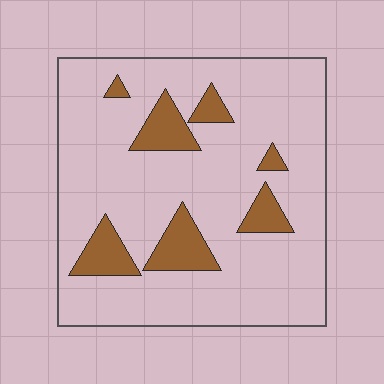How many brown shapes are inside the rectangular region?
7.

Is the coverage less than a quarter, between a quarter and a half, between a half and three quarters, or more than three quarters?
Less than a quarter.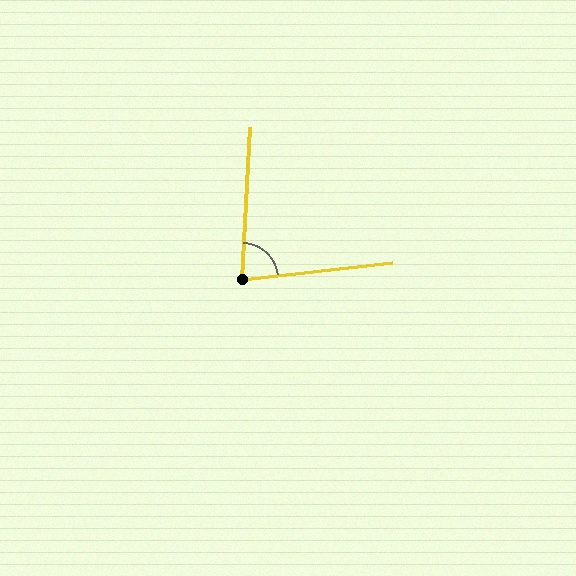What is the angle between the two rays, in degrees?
Approximately 80 degrees.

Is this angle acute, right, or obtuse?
It is acute.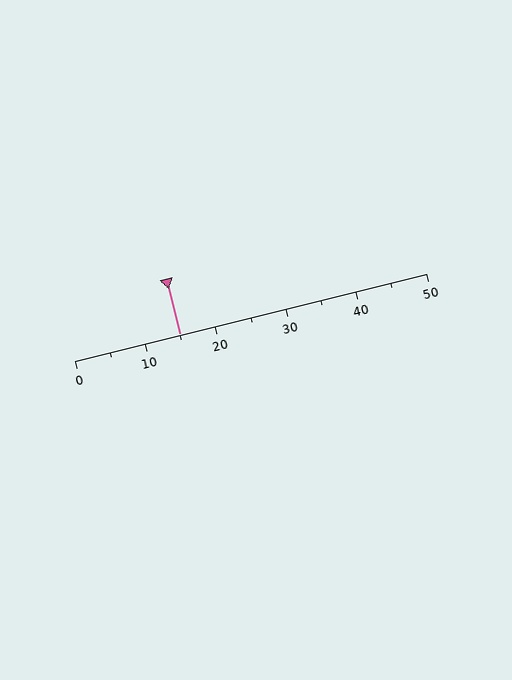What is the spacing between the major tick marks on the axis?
The major ticks are spaced 10 apart.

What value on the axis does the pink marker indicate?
The marker indicates approximately 15.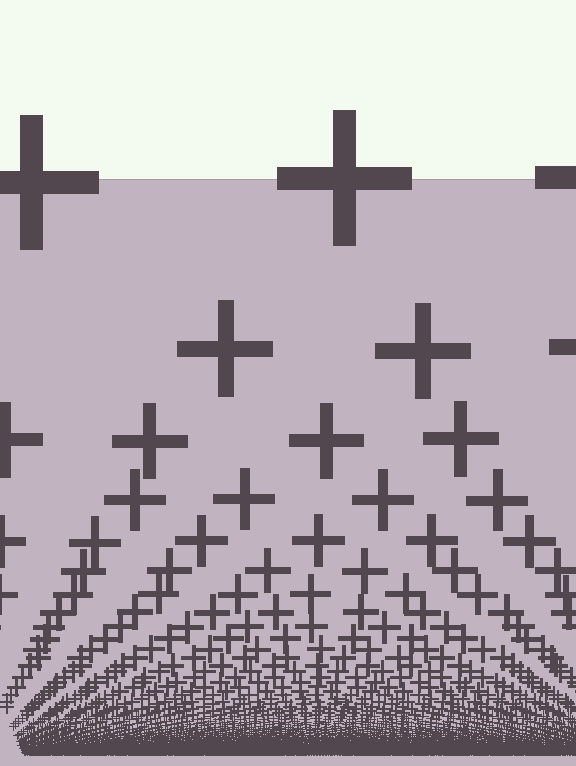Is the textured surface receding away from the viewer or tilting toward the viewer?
The surface appears to tilt toward the viewer. Texture elements get larger and sparser toward the top.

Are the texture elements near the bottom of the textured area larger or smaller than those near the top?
Smaller. The gradient is inverted — elements near the bottom are smaller and denser.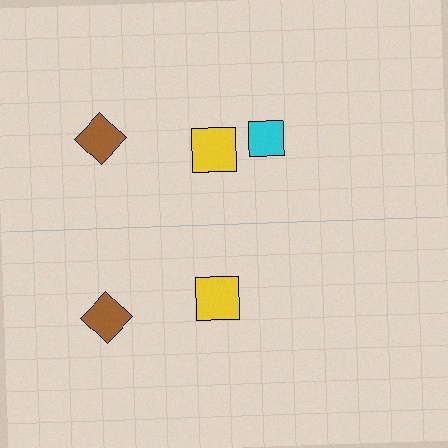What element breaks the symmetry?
A cyan square is missing from the bottom side.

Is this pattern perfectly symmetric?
No, the pattern is not perfectly symmetric. A cyan square is missing from the bottom side.